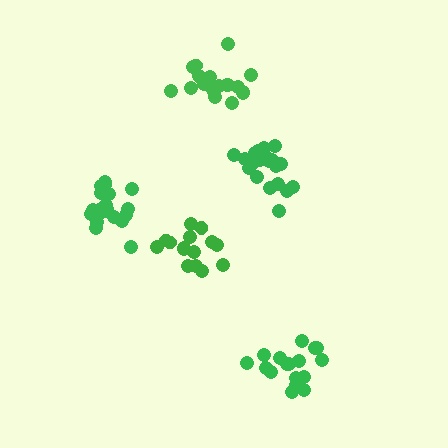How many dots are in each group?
Group 1: 17 dots, Group 2: 19 dots, Group 3: 15 dots, Group 4: 20 dots, Group 5: 21 dots (92 total).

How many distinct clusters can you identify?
There are 5 distinct clusters.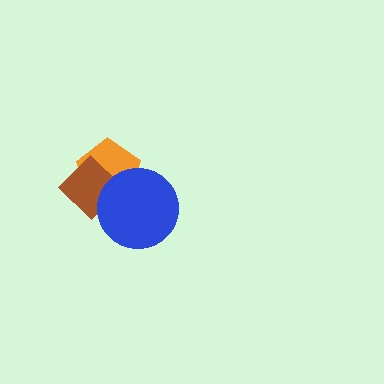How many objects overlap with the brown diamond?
2 objects overlap with the brown diamond.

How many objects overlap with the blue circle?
2 objects overlap with the blue circle.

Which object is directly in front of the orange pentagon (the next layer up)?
The brown diamond is directly in front of the orange pentagon.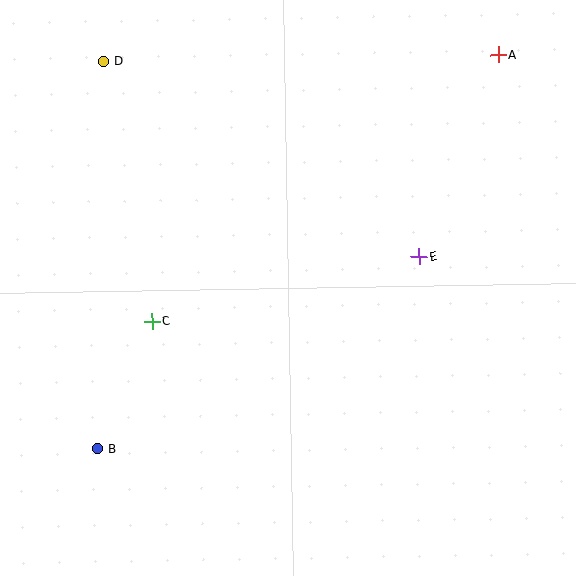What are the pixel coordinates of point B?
Point B is at (97, 449).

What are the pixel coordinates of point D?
Point D is at (104, 61).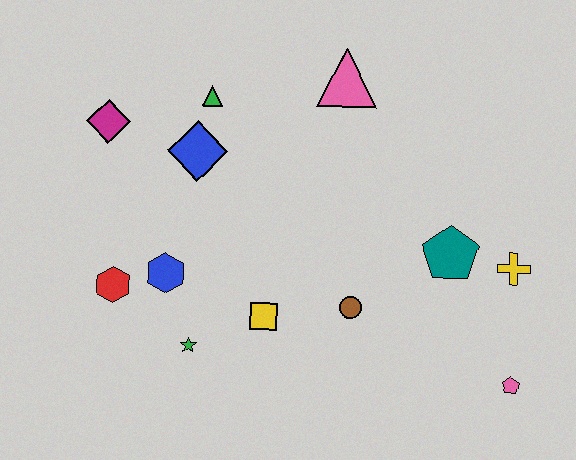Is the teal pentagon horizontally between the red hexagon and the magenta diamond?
No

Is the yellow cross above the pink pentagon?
Yes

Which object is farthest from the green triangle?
The pink pentagon is farthest from the green triangle.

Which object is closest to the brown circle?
The yellow square is closest to the brown circle.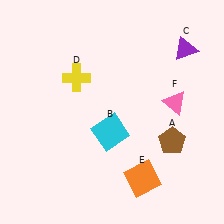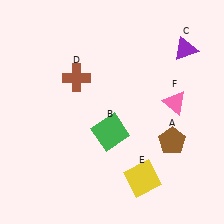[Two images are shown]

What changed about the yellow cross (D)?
In Image 1, D is yellow. In Image 2, it changed to brown.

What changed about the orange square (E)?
In Image 1, E is orange. In Image 2, it changed to yellow.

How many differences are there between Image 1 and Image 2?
There are 3 differences between the two images.